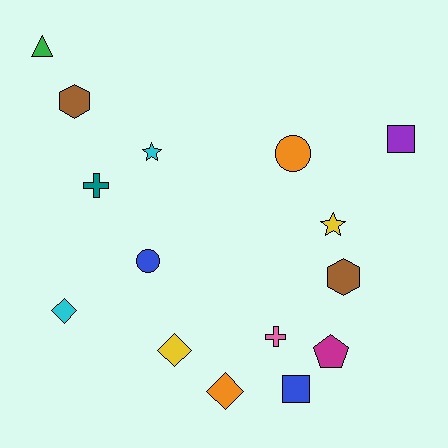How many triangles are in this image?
There is 1 triangle.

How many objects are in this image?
There are 15 objects.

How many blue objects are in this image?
There are 2 blue objects.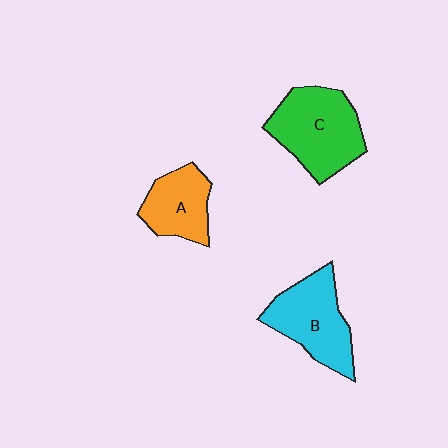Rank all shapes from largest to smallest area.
From largest to smallest: C (green), B (cyan), A (orange).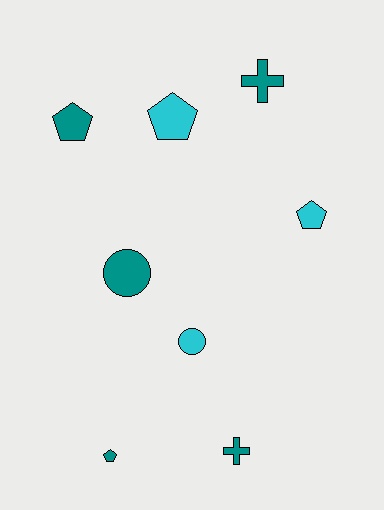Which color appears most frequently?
Teal, with 5 objects.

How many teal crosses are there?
There are 2 teal crosses.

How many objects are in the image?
There are 8 objects.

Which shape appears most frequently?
Pentagon, with 4 objects.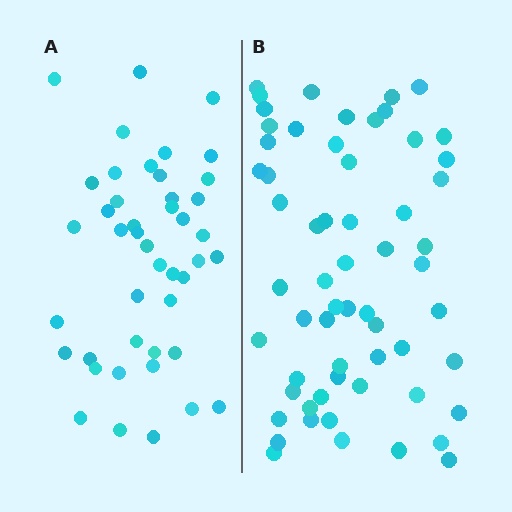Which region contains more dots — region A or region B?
Region B (the right region) has more dots.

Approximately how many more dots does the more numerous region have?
Region B has approximately 15 more dots than region A.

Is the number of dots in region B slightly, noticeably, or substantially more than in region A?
Region B has noticeably more, but not dramatically so. The ratio is roughly 1.4 to 1.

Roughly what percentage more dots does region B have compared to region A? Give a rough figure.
About 35% more.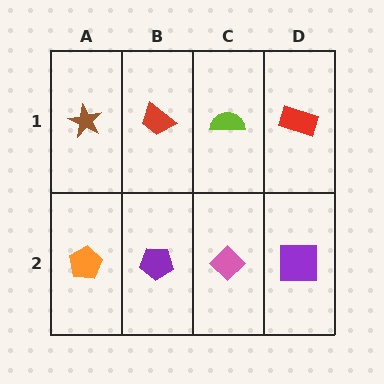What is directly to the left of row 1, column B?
A brown star.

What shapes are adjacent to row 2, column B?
A red trapezoid (row 1, column B), an orange pentagon (row 2, column A), a pink diamond (row 2, column C).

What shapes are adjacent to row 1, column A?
An orange pentagon (row 2, column A), a red trapezoid (row 1, column B).